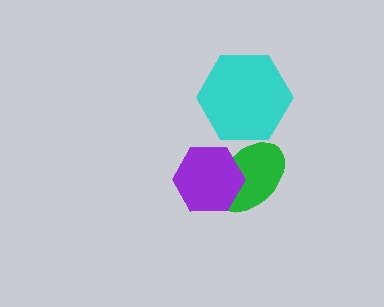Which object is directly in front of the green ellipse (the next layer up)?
The cyan hexagon is directly in front of the green ellipse.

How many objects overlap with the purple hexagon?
1 object overlaps with the purple hexagon.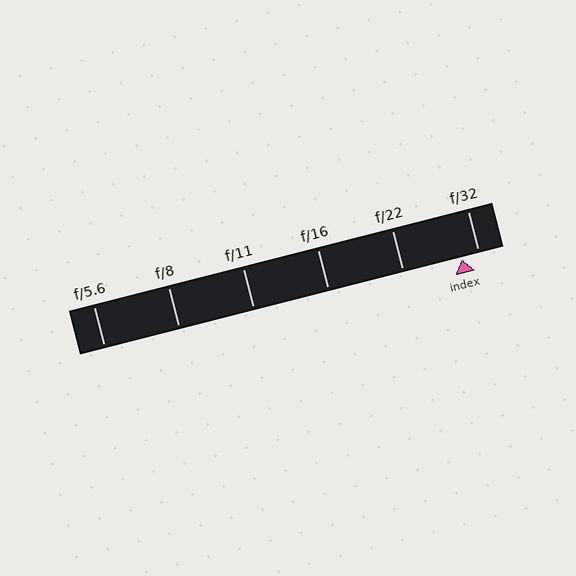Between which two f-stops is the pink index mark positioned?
The index mark is between f/22 and f/32.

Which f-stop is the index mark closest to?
The index mark is closest to f/32.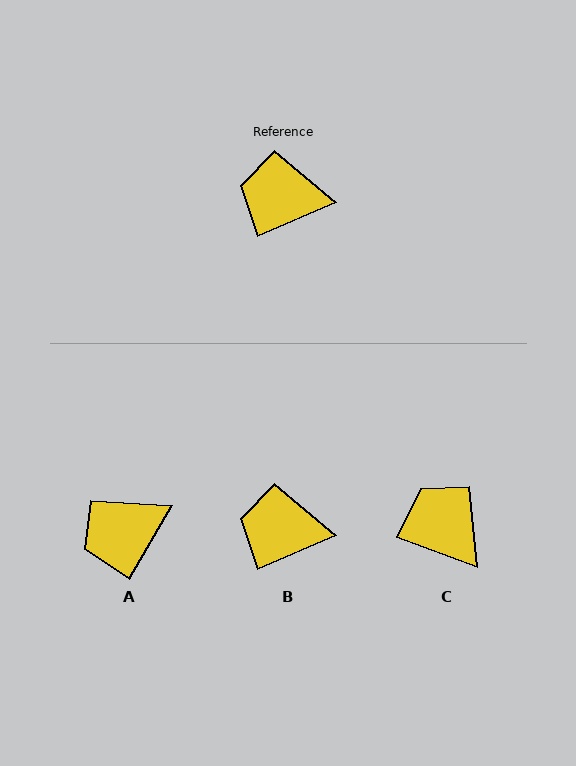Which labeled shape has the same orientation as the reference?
B.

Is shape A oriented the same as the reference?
No, it is off by about 37 degrees.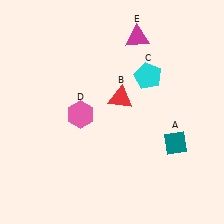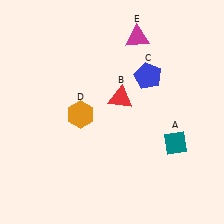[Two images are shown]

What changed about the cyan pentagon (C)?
In Image 1, C is cyan. In Image 2, it changed to blue.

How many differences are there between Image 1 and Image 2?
There are 2 differences between the two images.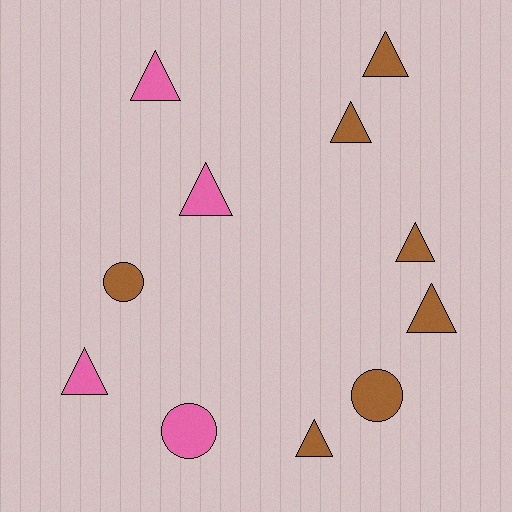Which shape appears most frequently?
Triangle, with 8 objects.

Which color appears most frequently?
Brown, with 7 objects.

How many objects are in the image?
There are 11 objects.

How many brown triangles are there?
There are 5 brown triangles.